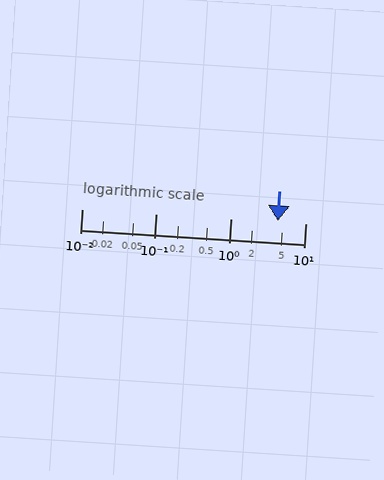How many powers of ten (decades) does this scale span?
The scale spans 3 decades, from 0.01 to 10.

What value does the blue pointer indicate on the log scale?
The pointer indicates approximately 4.3.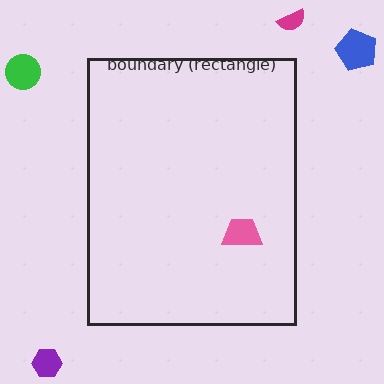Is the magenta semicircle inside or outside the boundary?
Outside.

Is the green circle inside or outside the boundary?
Outside.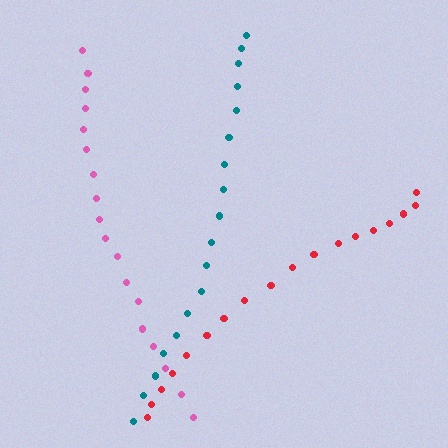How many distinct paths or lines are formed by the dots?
There are 3 distinct paths.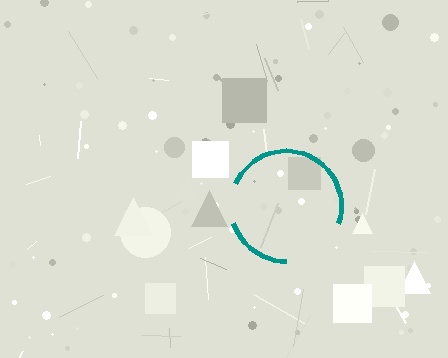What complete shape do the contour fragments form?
The contour fragments form a circle.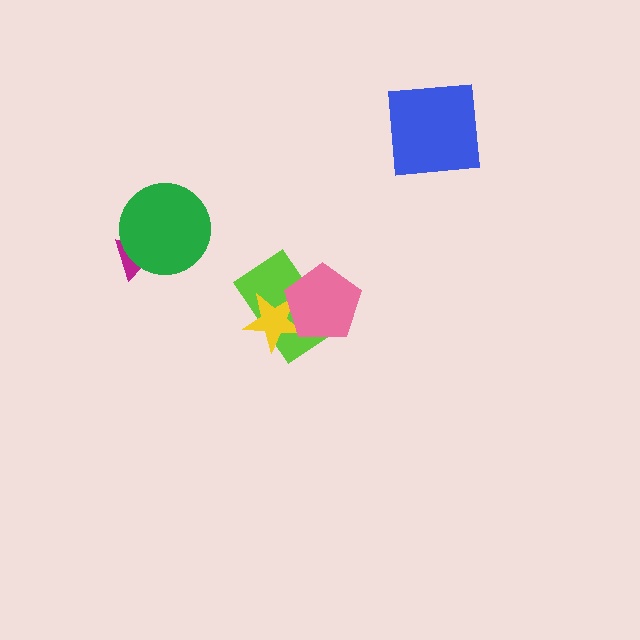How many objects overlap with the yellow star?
2 objects overlap with the yellow star.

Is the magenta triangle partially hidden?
Yes, it is partially covered by another shape.